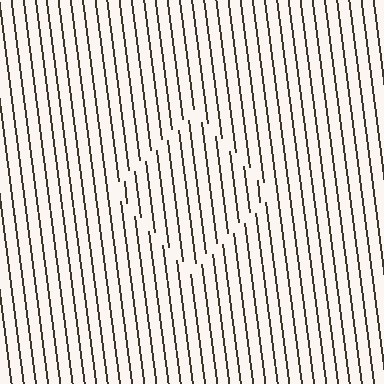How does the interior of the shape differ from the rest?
The interior of the shape contains the same grating, shifted by half a period — the contour is defined by the phase discontinuity where line-ends from the inner and outer gratings abut.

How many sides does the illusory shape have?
4 sides — the line-ends trace a square.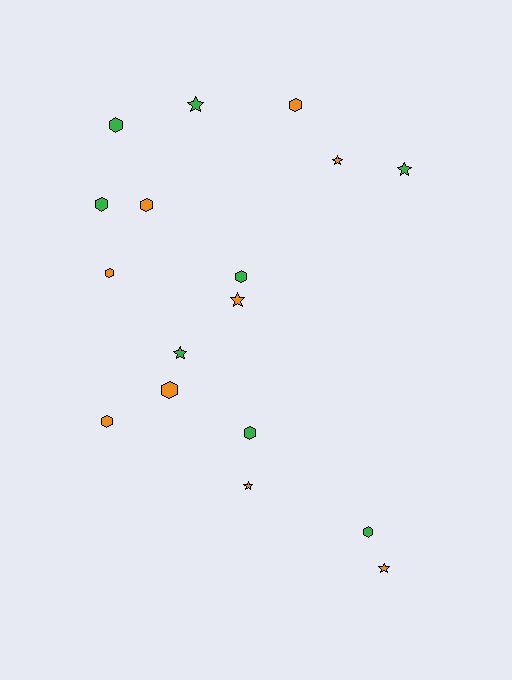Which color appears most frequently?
Orange, with 9 objects.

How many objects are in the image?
There are 17 objects.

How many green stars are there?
There are 3 green stars.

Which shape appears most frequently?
Hexagon, with 10 objects.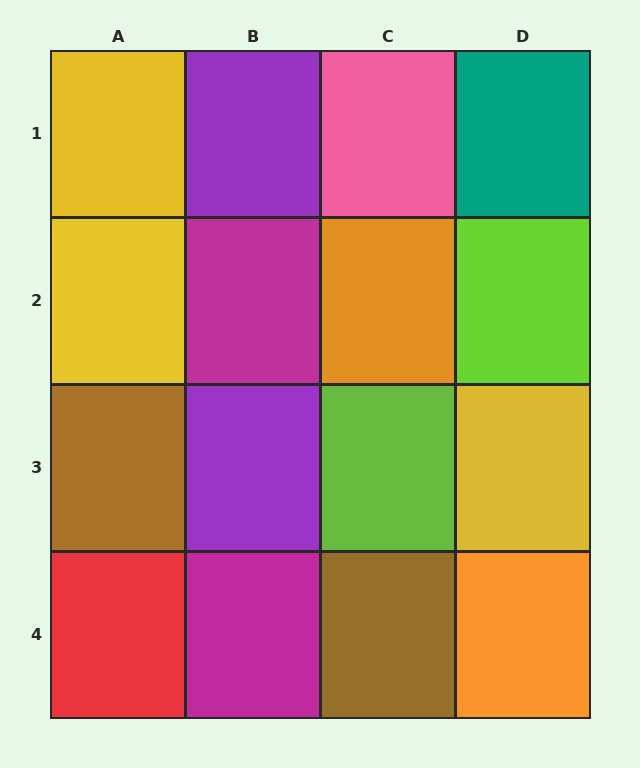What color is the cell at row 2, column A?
Yellow.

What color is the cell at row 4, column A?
Red.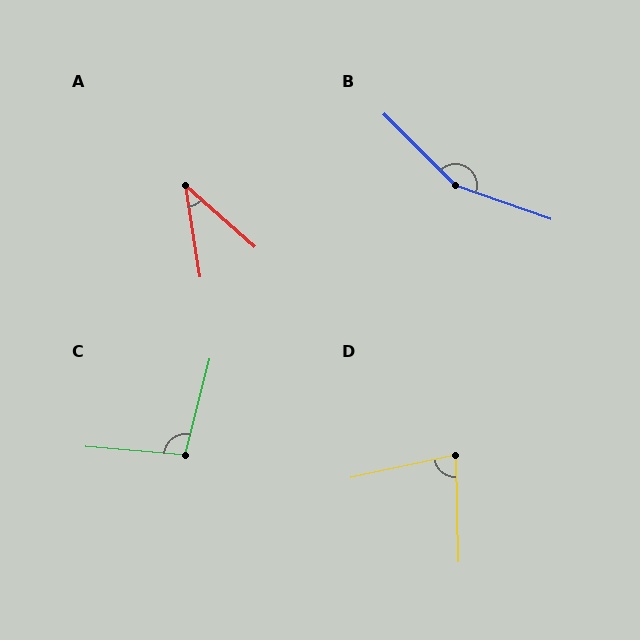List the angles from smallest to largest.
A (40°), D (79°), C (100°), B (155°).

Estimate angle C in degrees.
Approximately 100 degrees.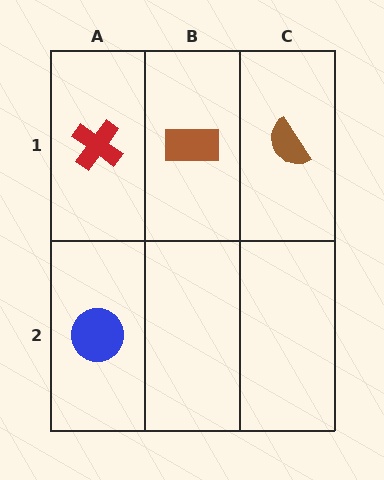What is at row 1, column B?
A brown rectangle.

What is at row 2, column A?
A blue circle.